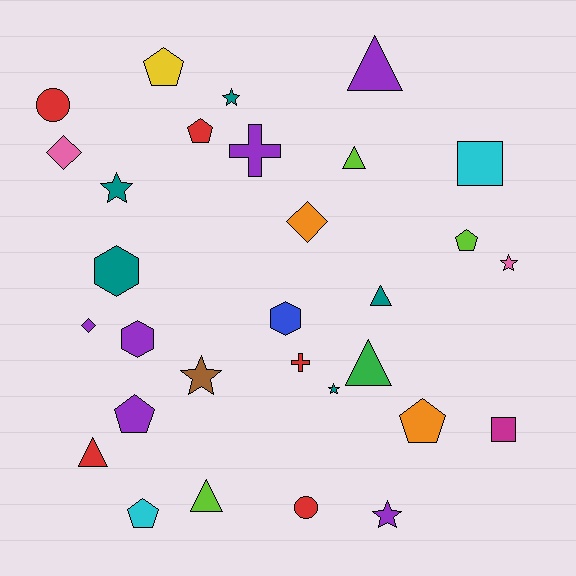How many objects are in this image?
There are 30 objects.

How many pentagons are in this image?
There are 6 pentagons.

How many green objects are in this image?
There is 1 green object.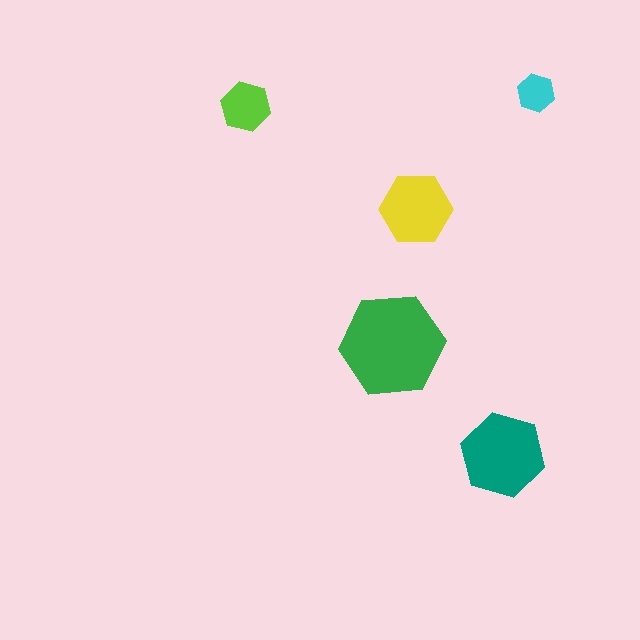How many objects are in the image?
There are 5 objects in the image.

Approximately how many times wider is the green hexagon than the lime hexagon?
About 2 times wider.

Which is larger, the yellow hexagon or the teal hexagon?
The teal one.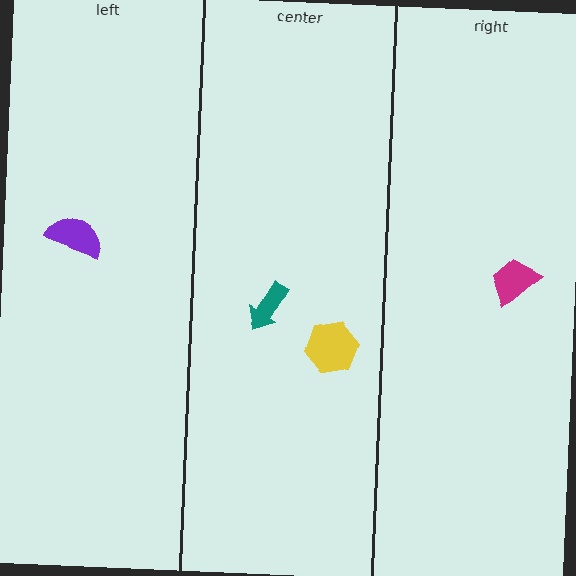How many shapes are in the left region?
1.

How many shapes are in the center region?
2.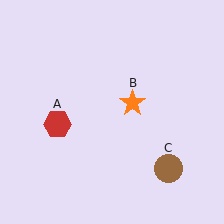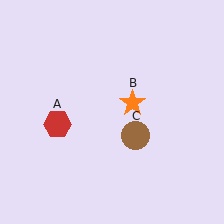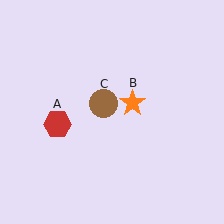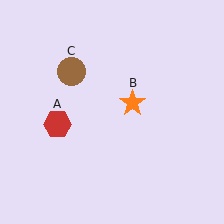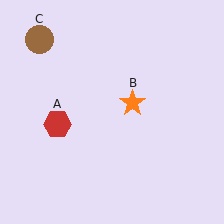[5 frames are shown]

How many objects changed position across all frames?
1 object changed position: brown circle (object C).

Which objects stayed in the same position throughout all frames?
Red hexagon (object A) and orange star (object B) remained stationary.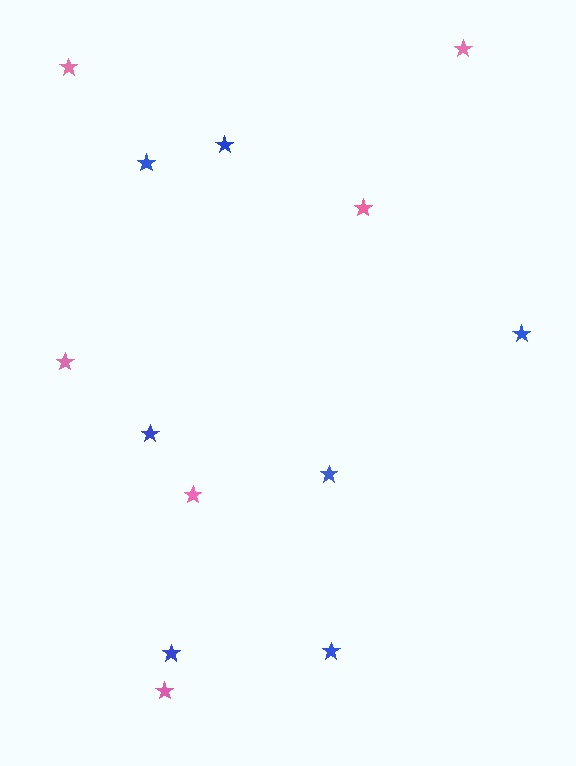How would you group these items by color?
There are 2 groups: one group of pink stars (6) and one group of blue stars (7).